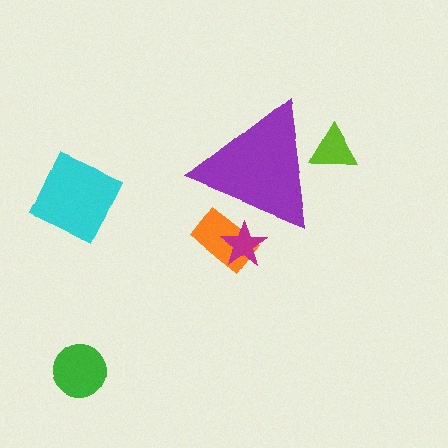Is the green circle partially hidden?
No, the green circle is fully visible.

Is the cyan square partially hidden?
No, the cyan square is fully visible.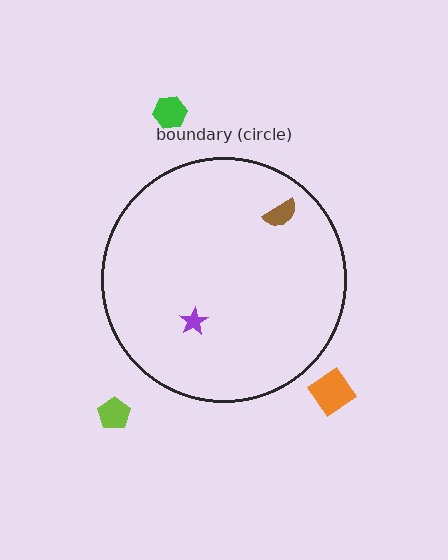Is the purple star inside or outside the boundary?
Inside.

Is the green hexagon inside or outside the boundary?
Outside.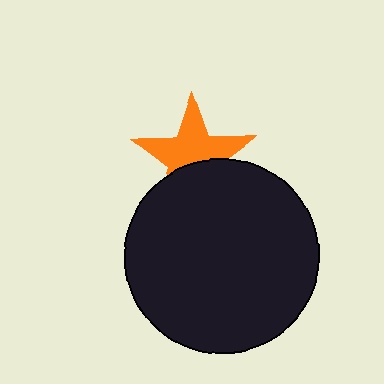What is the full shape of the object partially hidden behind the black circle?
The partially hidden object is an orange star.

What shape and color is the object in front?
The object in front is a black circle.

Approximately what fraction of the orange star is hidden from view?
Roughly 40% of the orange star is hidden behind the black circle.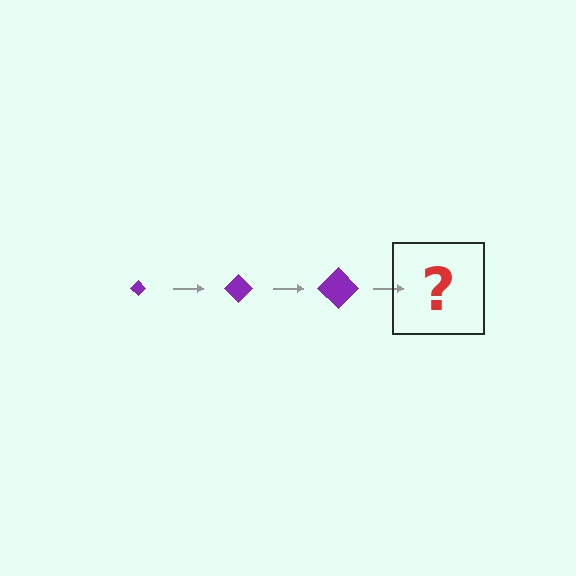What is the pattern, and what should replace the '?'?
The pattern is that the diamond gets progressively larger each step. The '?' should be a purple diamond, larger than the previous one.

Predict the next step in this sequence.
The next step is a purple diamond, larger than the previous one.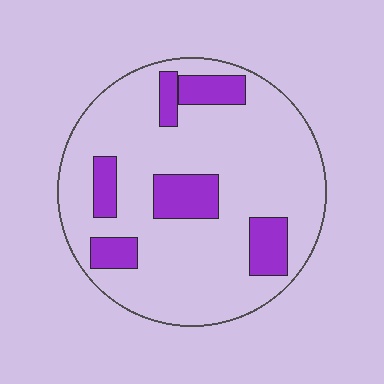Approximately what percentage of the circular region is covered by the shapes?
Approximately 20%.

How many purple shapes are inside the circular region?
6.